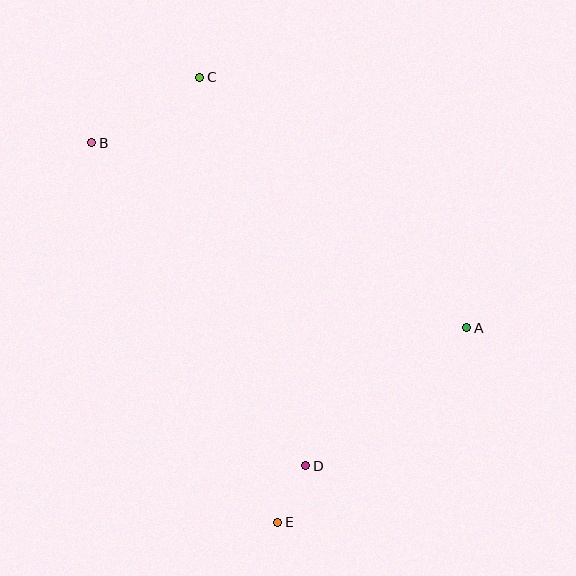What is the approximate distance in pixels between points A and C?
The distance between A and C is approximately 366 pixels.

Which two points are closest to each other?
Points D and E are closest to each other.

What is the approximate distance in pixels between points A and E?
The distance between A and E is approximately 271 pixels.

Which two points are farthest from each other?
Points C and E are farthest from each other.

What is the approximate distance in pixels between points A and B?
The distance between A and B is approximately 418 pixels.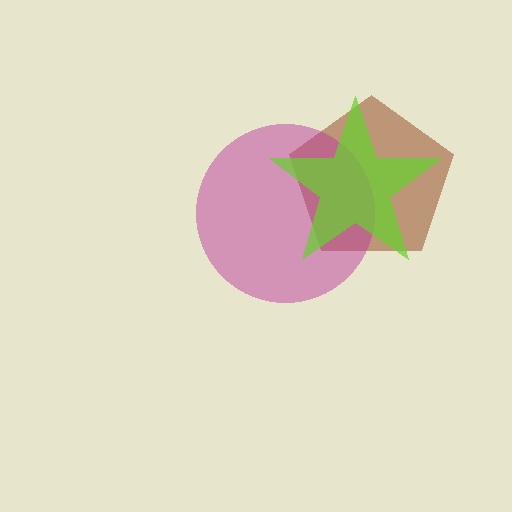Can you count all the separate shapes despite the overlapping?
Yes, there are 3 separate shapes.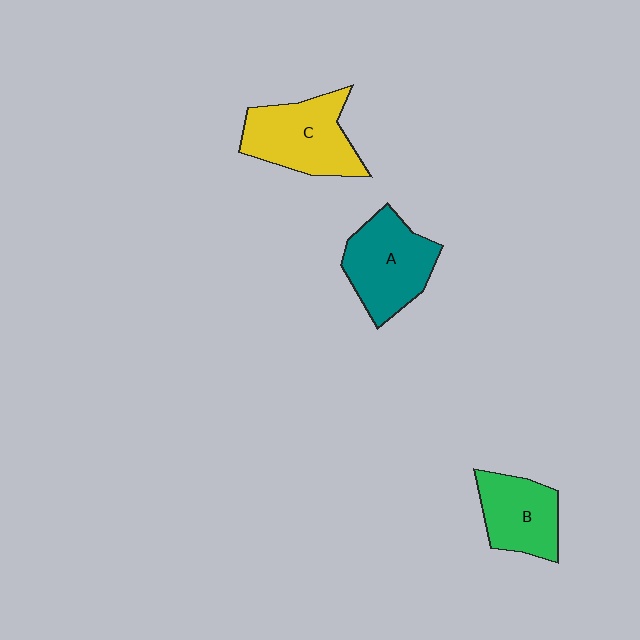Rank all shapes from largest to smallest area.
From largest to smallest: C (yellow), A (teal), B (green).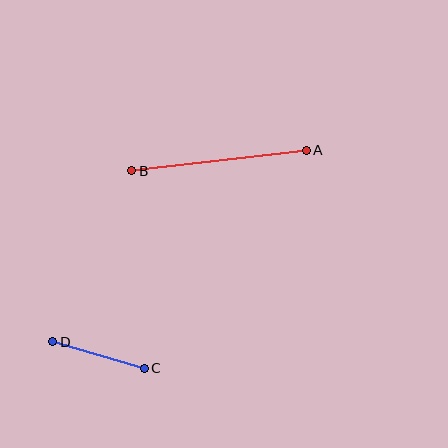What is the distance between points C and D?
The distance is approximately 95 pixels.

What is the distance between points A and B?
The distance is approximately 176 pixels.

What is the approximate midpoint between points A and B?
The midpoint is at approximately (219, 161) pixels.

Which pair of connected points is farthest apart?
Points A and B are farthest apart.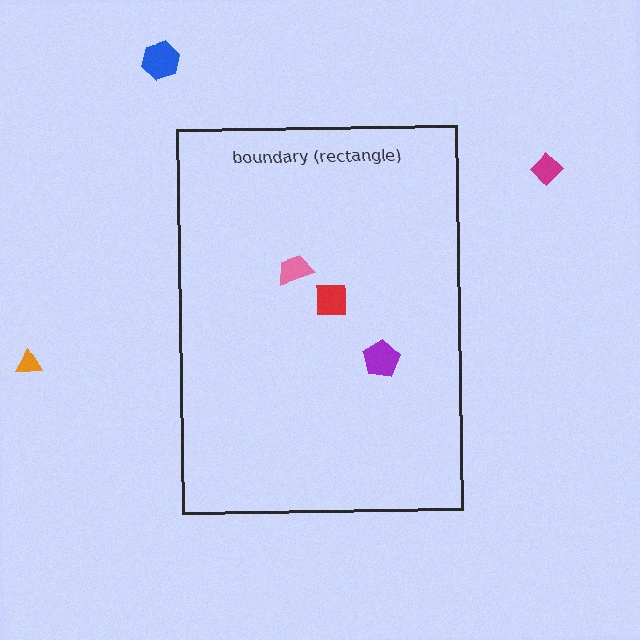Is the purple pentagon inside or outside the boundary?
Inside.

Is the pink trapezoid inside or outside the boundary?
Inside.